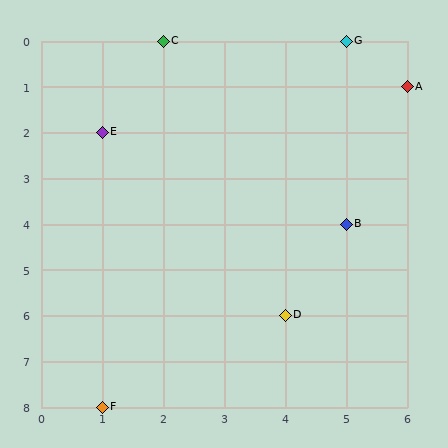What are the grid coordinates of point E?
Point E is at grid coordinates (1, 2).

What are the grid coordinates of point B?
Point B is at grid coordinates (5, 4).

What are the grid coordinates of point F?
Point F is at grid coordinates (1, 8).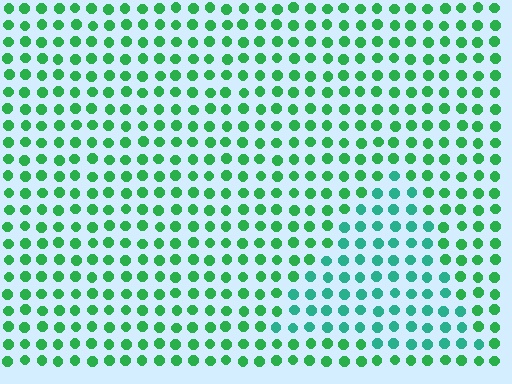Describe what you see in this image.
The image is filled with small green elements in a uniform arrangement. A triangle-shaped region is visible where the elements are tinted to a slightly different hue, forming a subtle color boundary.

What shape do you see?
I see a triangle.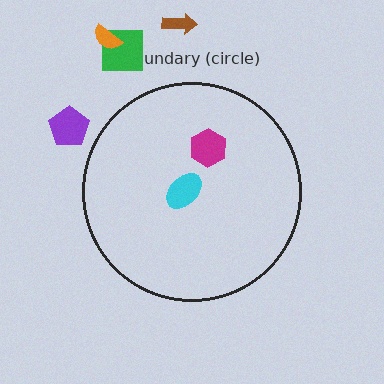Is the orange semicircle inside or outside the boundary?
Outside.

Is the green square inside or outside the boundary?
Outside.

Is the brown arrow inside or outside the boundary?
Outside.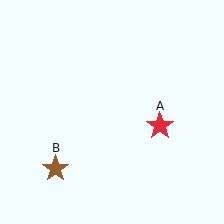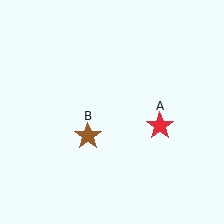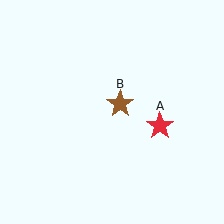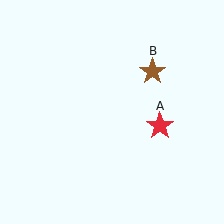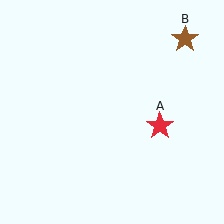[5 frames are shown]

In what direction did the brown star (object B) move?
The brown star (object B) moved up and to the right.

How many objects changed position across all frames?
1 object changed position: brown star (object B).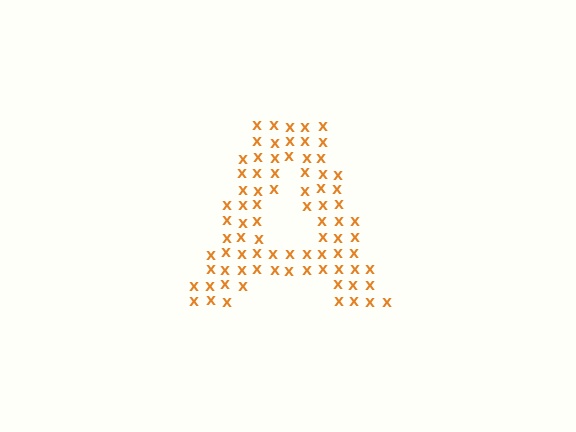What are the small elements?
The small elements are letter X's.